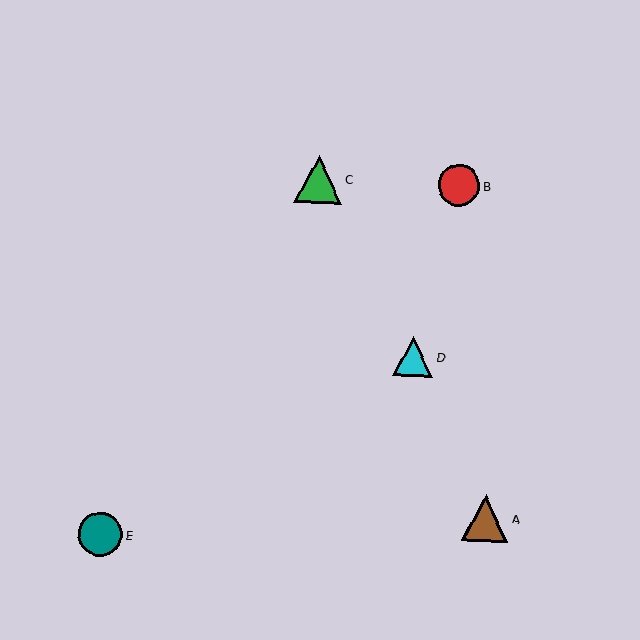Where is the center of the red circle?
The center of the red circle is at (459, 185).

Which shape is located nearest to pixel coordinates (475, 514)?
The brown triangle (labeled A) at (485, 518) is nearest to that location.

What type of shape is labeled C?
Shape C is a green triangle.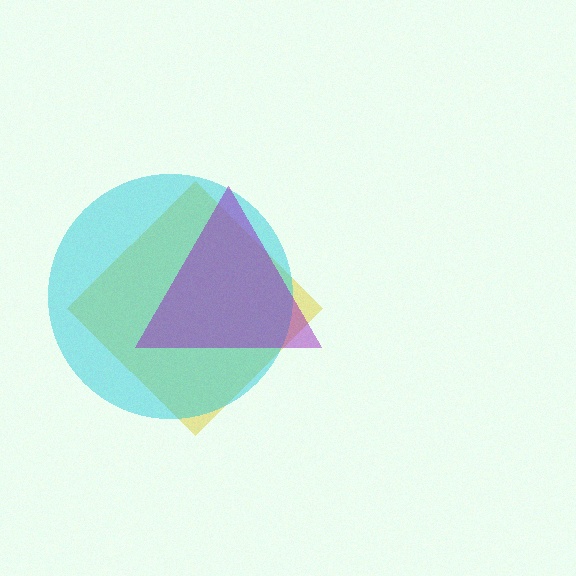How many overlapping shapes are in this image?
There are 3 overlapping shapes in the image.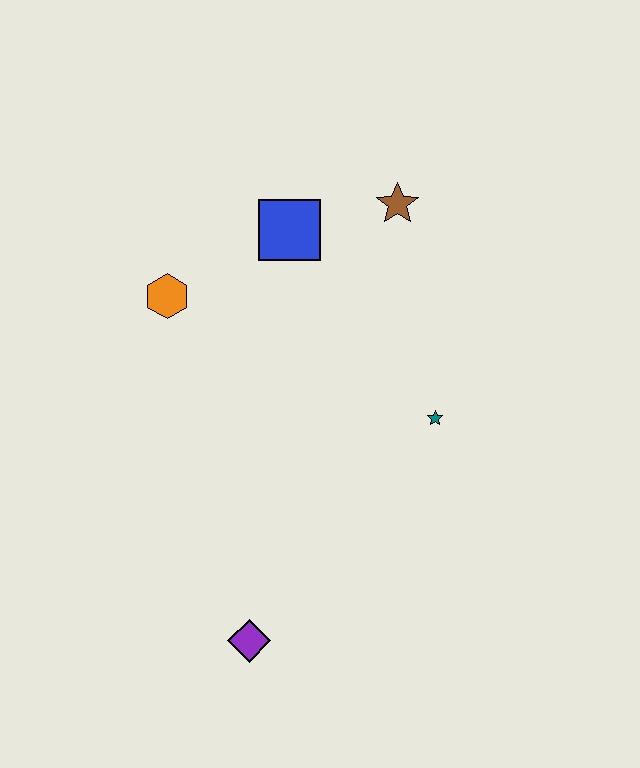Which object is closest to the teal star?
The brown star is closest to the teal star.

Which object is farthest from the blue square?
The purple diamond is farthest from the blue square.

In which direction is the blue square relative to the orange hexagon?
The blue square is to the right of the orange hexagon.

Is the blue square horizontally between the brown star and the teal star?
No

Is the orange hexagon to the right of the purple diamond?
No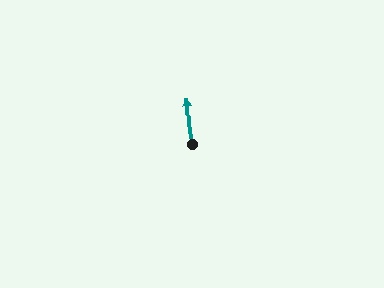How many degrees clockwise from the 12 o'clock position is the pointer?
Approximately 356 degrees.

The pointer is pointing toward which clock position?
Roughly 12 o'clock.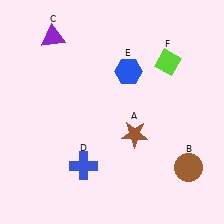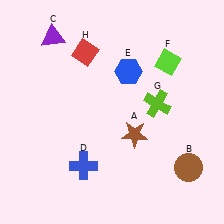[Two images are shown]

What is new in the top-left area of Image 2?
A red diamond (H) was added in the top-left area of Image 2.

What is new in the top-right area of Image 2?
A lime cross (G) was added in the top-right area of Image 2.